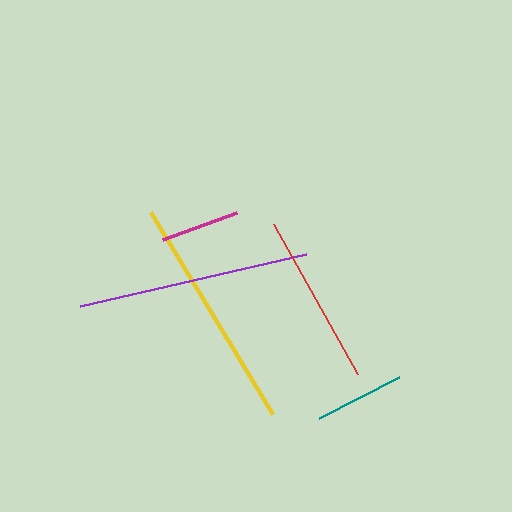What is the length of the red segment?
The red segment is approximately 172 pixels long.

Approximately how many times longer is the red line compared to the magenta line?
The red line is approximately 2.2 times the length of the magenta line.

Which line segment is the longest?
The yellow line is the longest at approximately 236 pixels.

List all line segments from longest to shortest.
From longest to shortest: yellow, purple, red, teal, magenta.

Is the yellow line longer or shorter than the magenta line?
The yellow line is longer than the magenta line.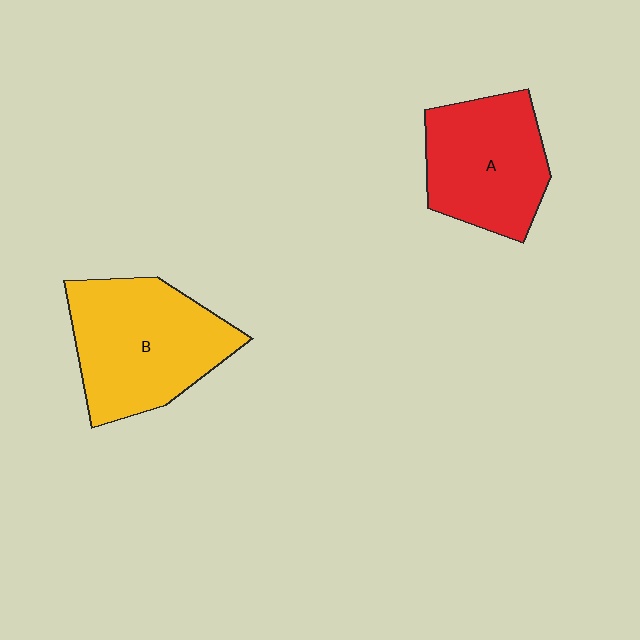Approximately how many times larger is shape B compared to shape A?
Approximately 1.2 times.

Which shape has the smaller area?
Shape A (red).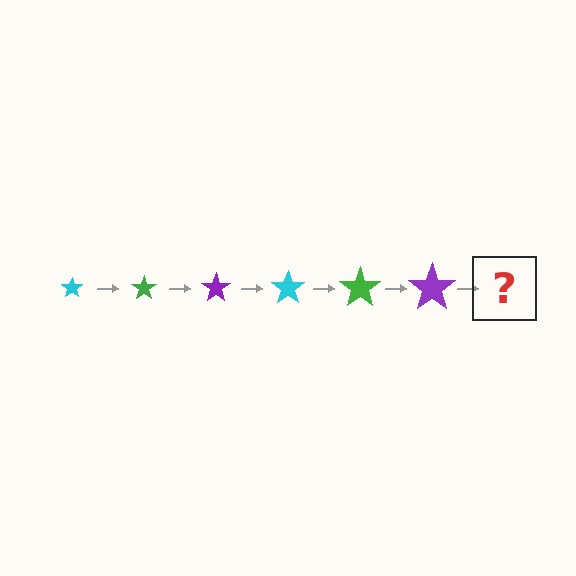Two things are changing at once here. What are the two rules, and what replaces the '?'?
The two rules are that the star grows larger each step and the color cycles through cyan, green, and purple. The '?' should be a cyan star, larger than the previous one.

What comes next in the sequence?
The next element should be a cyan star, larger than the previous one.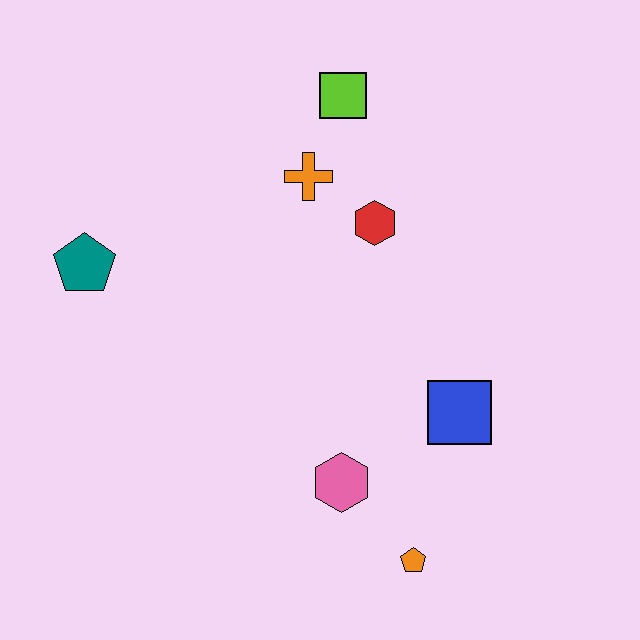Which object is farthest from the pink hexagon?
The lime square is farthest from the pink hexagon.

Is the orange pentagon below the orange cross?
Yes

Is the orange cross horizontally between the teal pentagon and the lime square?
Yes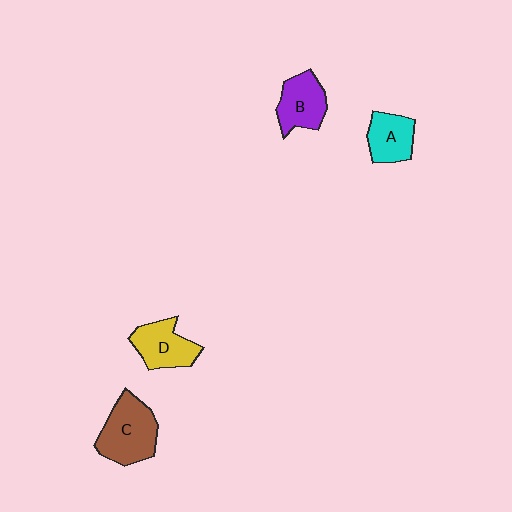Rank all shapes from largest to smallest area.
From largest to smallest: C (brown), D (yellow), B (purple), A (cyan).